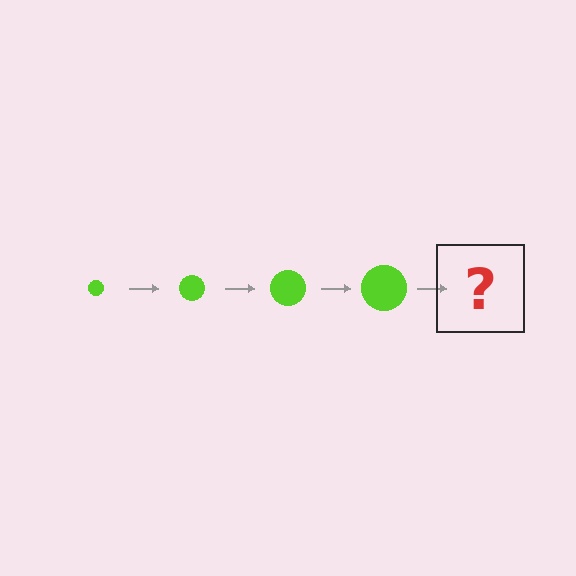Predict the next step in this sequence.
The next step is a lime circle, larger than the previous one.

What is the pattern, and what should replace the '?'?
The pattern is that the circle gets progressively larger each step. The '?' should be a lime circle, larger than the previous one.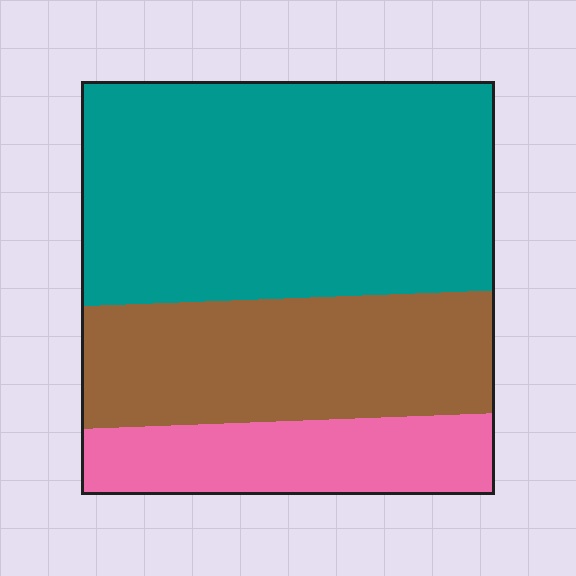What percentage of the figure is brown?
Brown takes up between a quarter and a half of the figure.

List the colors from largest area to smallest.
From largest to smallest: teal, brown, pink.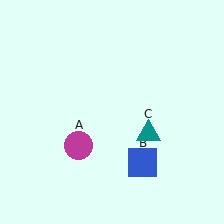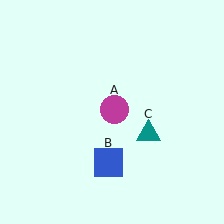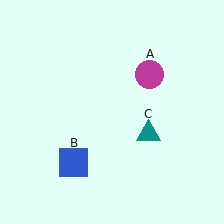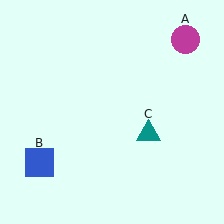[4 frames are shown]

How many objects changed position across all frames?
2 objects changed position: magenta circle (object A), blue square (object B).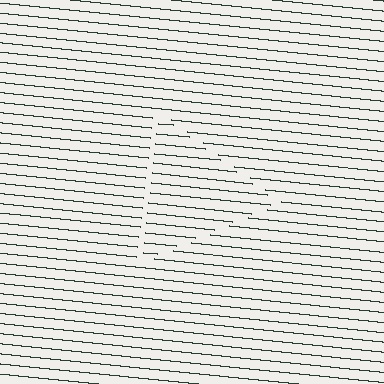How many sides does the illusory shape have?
3 sides — the line-ends trace a triangle.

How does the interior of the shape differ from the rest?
The interior of the shape contains the same grating, shifted by half a period — the contour is defined by the phase discontinuity where line-ends from the inner and outer gratings abut.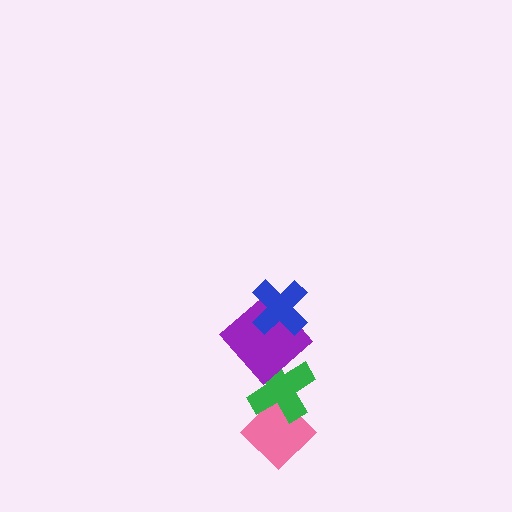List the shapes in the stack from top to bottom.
From top to bottom: the blue cross, the purple diamond, the green cross, the pink diamond.